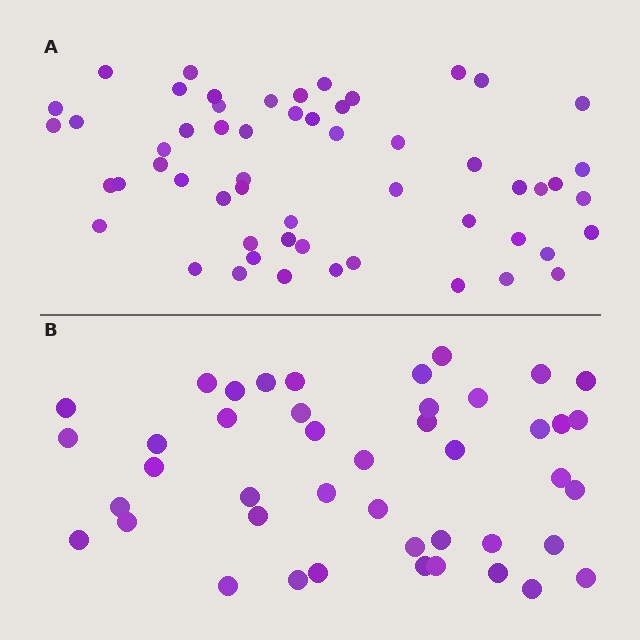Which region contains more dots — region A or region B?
Region A (the top region) has more dots.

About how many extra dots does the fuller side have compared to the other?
Region A has roughly 12 or so more dots than region B.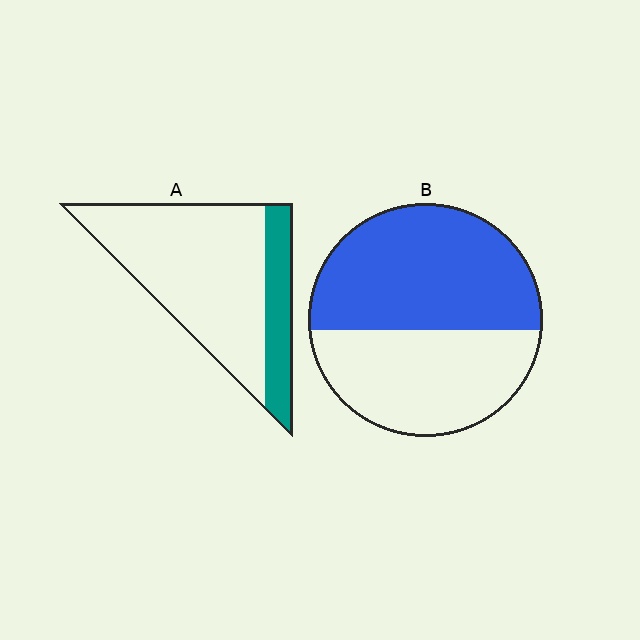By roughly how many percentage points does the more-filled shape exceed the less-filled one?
By roughly 35 percentage points (B over A).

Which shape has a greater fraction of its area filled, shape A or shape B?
Shape B.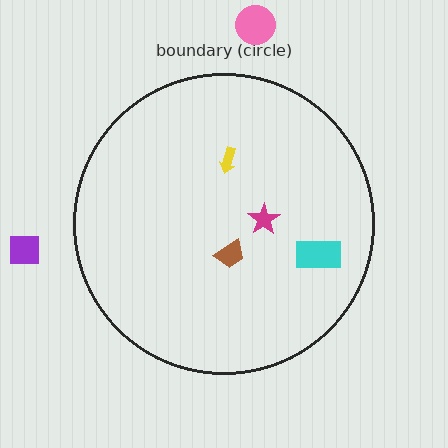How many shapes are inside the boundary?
4 inside, 2 outside.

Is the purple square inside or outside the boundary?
Outside.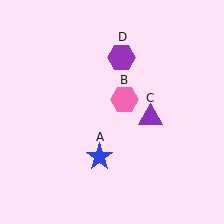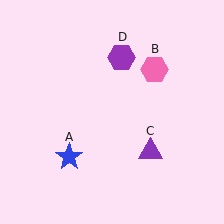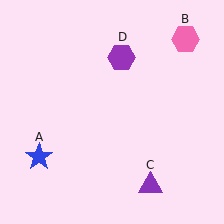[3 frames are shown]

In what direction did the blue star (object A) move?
The blue star (object A) moved left.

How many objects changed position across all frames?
3 objects changed position: blue star (object A), pink hexagon (object B), purple triangle (object C).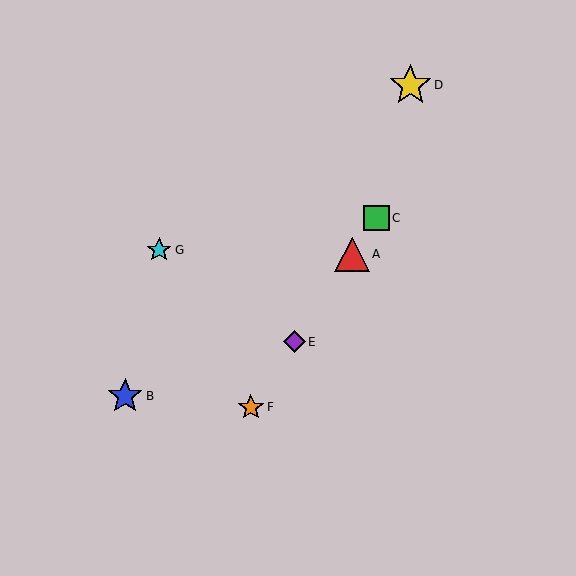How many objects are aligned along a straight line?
4 objects (A, C, E, F) are aligned along a straight line.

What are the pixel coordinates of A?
Object A is at (352, 254).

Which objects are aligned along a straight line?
Objects A, C, E, F are aligned along a straight line.